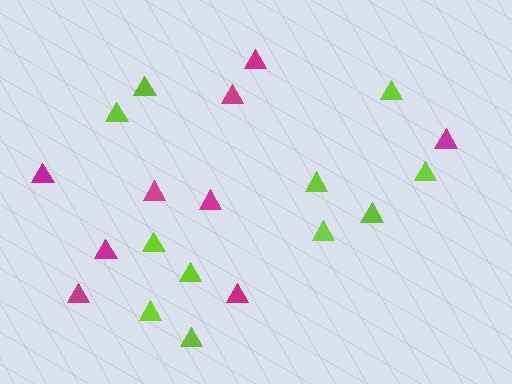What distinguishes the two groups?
There are 2 groups: one group of lime triangles (11) and one group of magenta triangles (9).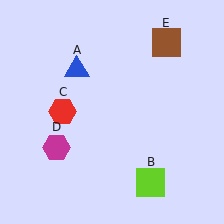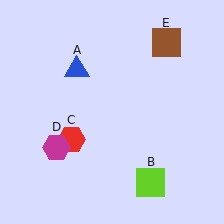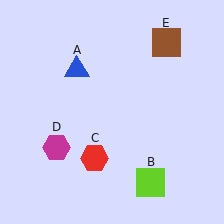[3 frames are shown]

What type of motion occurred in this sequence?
The red hexagon (object C) rotated counterclockwise around the center of the scene.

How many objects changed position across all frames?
1 object changed position: red hexagon (object C).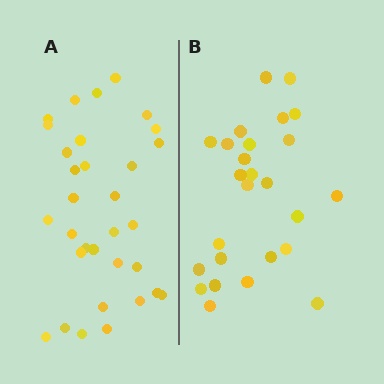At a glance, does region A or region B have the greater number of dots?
Region A (the left region) has more dots.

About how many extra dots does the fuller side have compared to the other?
Region A has about 6 more dots than region B.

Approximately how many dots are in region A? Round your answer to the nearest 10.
About 30 dots. (The exact count is 32, which rounds to 30.)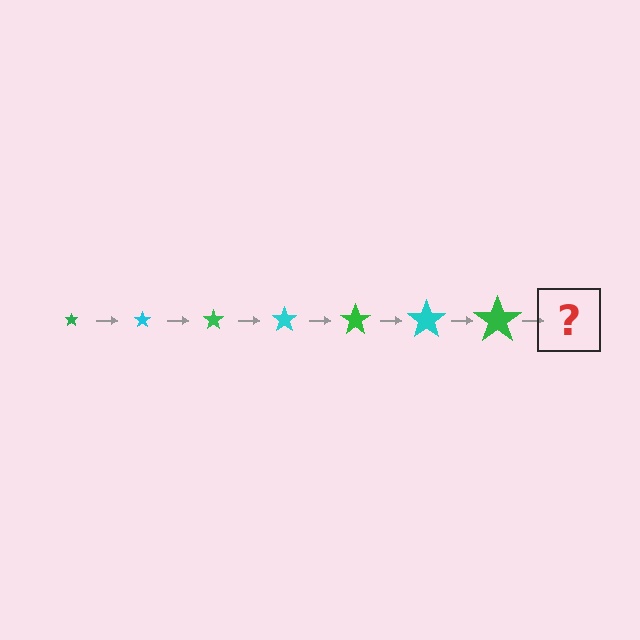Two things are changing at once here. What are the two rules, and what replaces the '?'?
The two rules are that the star grows larger each step and the color cycles through green and cyan. The '?' should be a cyan star, larger than the previous one.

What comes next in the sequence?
The next element should be a cyan star, larger than the previous one.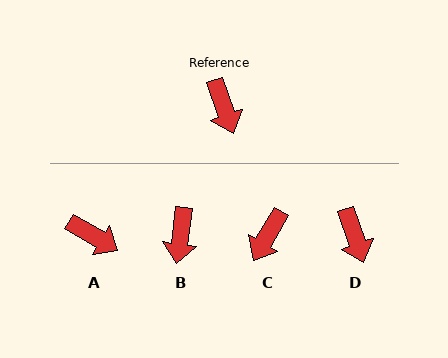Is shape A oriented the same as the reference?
No, it is off by about 40 degrees.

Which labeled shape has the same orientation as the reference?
D.